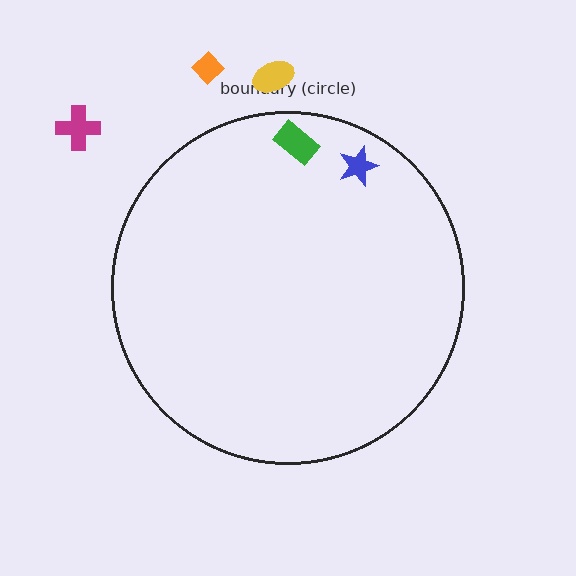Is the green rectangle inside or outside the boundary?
Inside.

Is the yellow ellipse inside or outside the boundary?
Outside.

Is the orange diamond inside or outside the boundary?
Outside.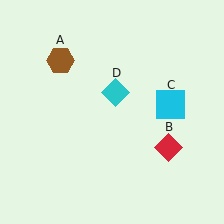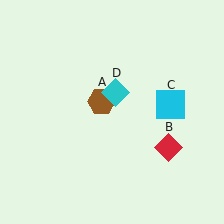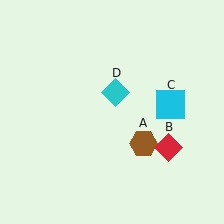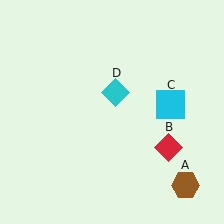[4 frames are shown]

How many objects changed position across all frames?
1 object changed position: brown hexagon (object A).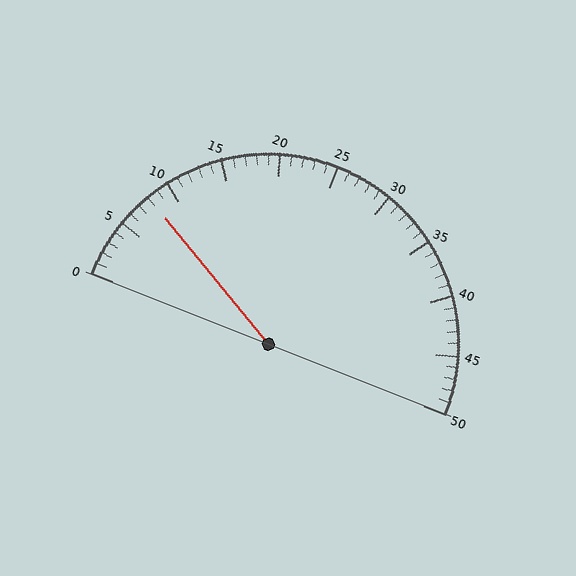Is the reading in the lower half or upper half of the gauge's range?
The reading is in the lower half of the range (0 to 50).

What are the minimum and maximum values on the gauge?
The gauge ranges from 0 to 50.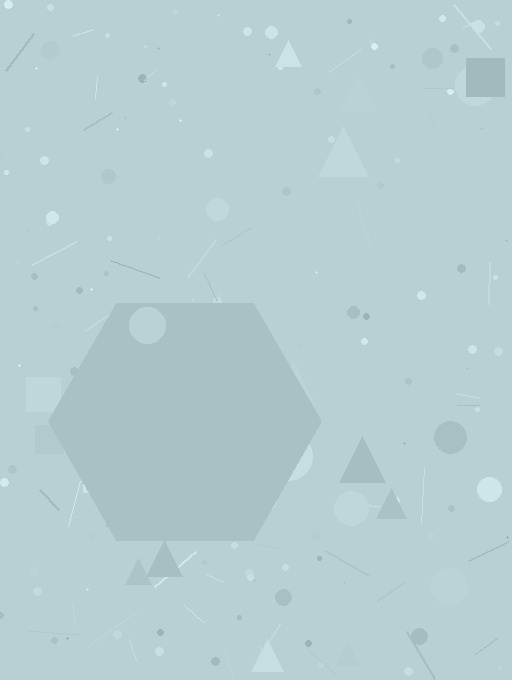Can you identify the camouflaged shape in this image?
The camouflaged shape is a hexagon.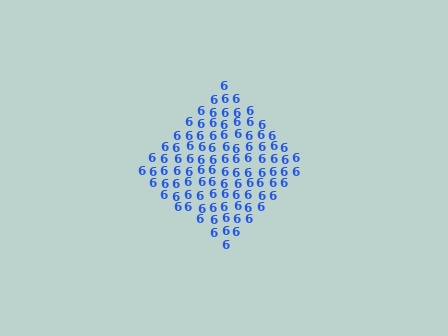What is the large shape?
The large shape is a diamond.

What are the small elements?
The small elements are digit 6's.